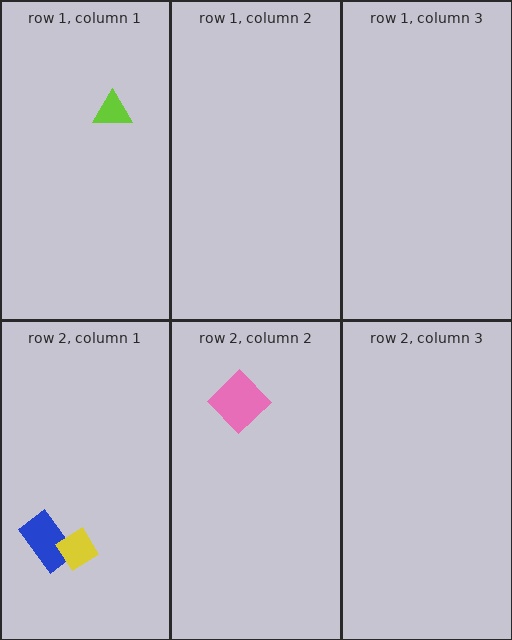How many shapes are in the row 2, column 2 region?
1.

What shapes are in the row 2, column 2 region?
The pink diamond.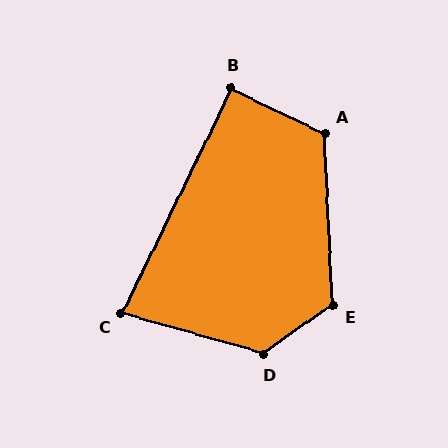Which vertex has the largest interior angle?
D, at approximately 129 degrees.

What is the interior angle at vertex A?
Approximately 118 degrees (obtuse).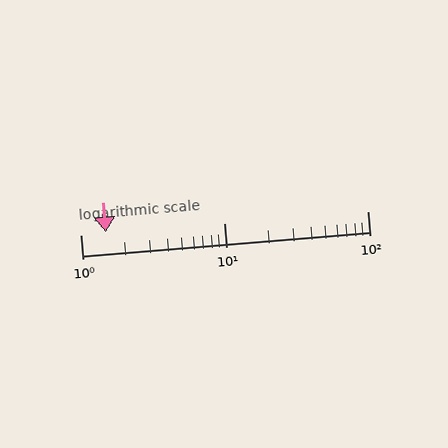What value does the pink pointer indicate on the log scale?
The pointer indicates approximately 1.5.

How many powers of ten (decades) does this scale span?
The scale spans 2 decades, from 1 to 100.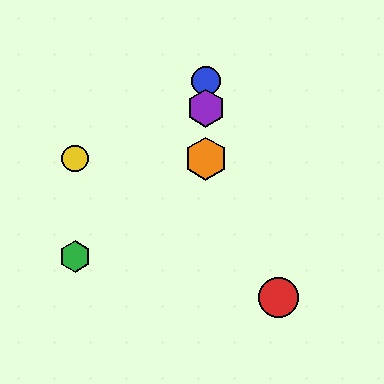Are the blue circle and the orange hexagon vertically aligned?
Yes, both are at x≈206.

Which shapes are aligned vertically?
The blue circle, the purple hexagon, the orange hexagon are aligned vertically.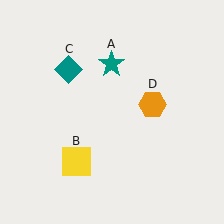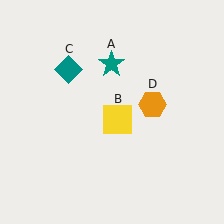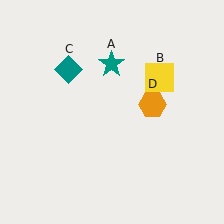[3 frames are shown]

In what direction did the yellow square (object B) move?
The yellow square (object B) moved up and to the right.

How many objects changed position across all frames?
1 object changed position: yellow square (object B).